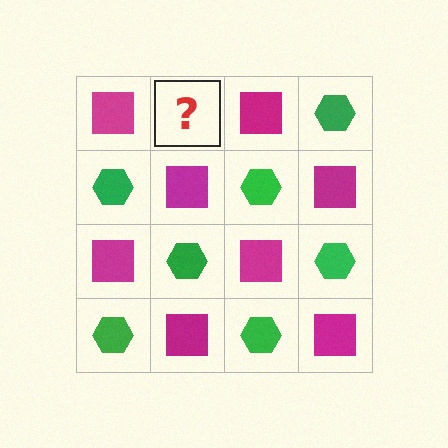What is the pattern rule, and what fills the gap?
The rule is that it alternates magenta square and green hexagon in a checkerboard pattern. The gap should be filled with a green hexagon.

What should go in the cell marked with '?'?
The missing cell should contain a green hexagon.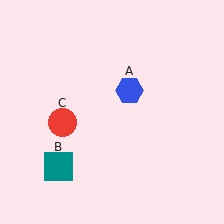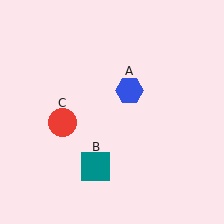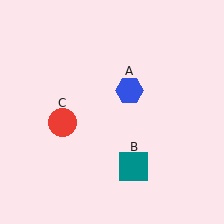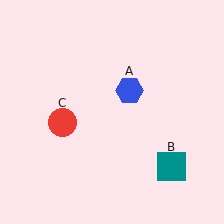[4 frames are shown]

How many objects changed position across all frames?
1 object changed position: teal square (object B).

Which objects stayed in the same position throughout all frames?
Blue hexagon (object A) and red circle (object C) remained stationary.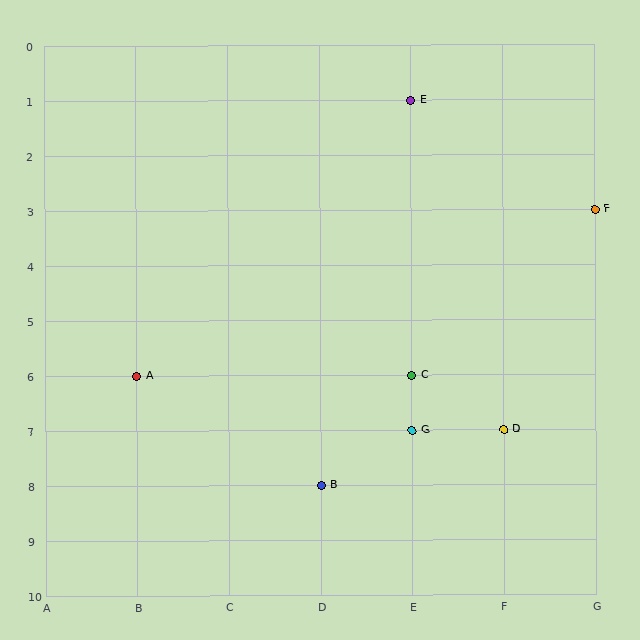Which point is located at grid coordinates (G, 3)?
Point F is at (G, 3).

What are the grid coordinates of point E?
Point E is at grid coordinates (E, 1).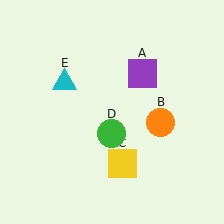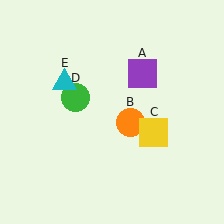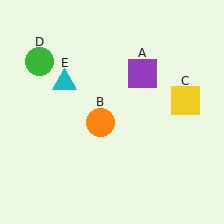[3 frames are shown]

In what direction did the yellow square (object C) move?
The yellow square (object C) moved up and to the right.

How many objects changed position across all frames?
3 objects changed position: orange circle (object B), yellow square (object C), green circle (object D).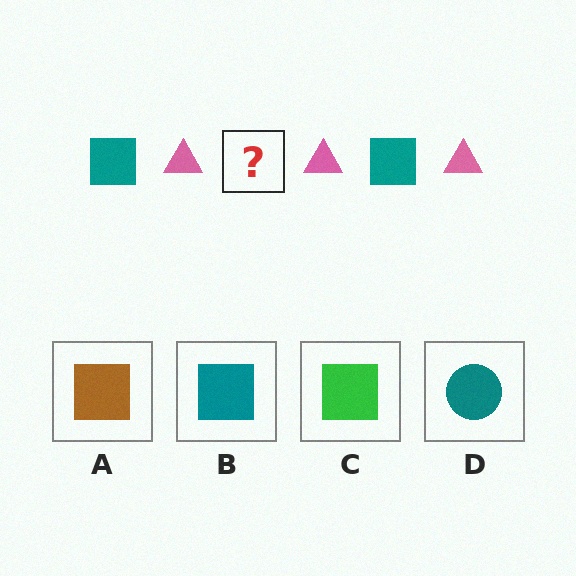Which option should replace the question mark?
Option B.